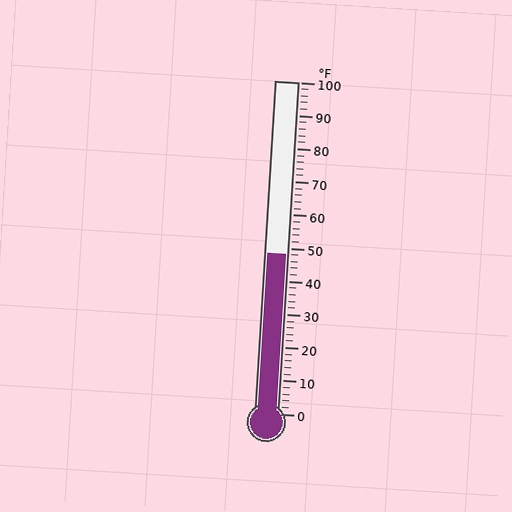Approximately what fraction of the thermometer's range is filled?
The thermometer is filled to approximately 50% of its range.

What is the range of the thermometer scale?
The thermometer scale ranges from 0°F to 100°F.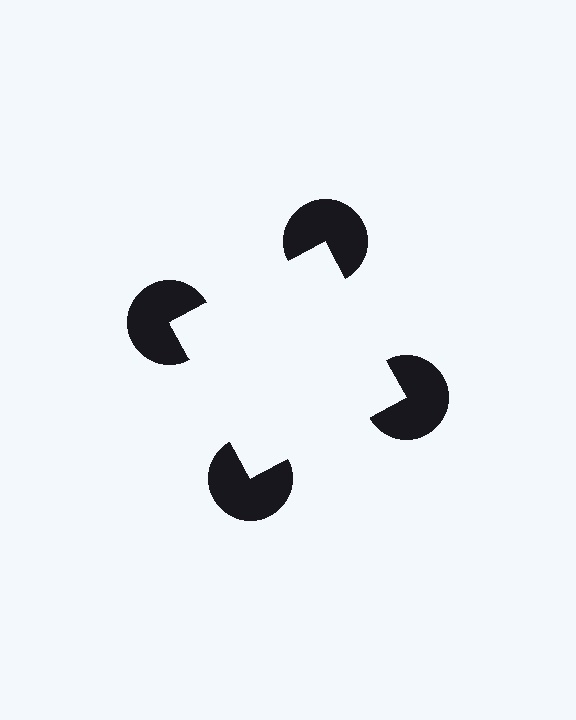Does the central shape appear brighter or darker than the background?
It typically appears slightly brighter than the background, even though no actual brightness change is drawn.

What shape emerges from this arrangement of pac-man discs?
An illusory square — its edges are inferred from the aligned wedge cuts in the pac-man discs, not physically drawn.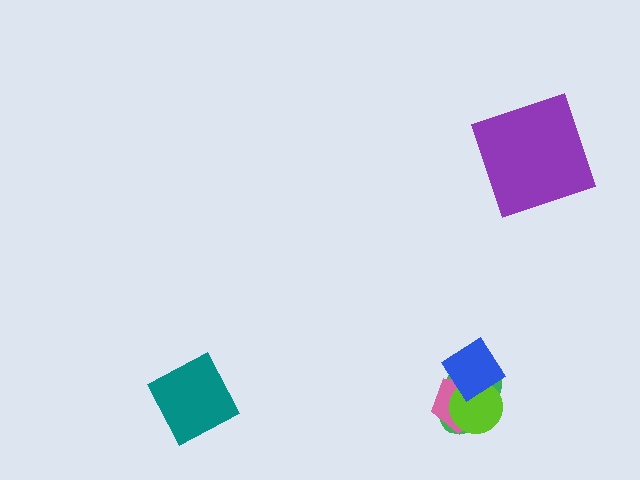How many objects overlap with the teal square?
0 objects overlap with the teal square.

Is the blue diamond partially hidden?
No, no other shape covers it.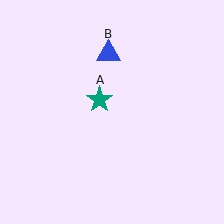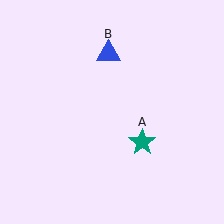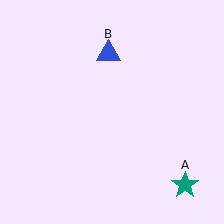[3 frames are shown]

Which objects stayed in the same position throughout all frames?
Blue triangle (object B) remained stationary.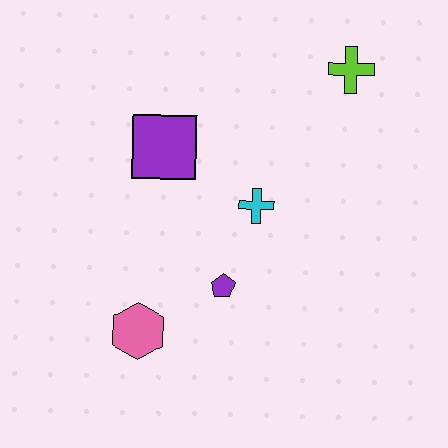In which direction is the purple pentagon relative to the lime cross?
The purple pentagon is below the lime cross.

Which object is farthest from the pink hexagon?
The lime cross is farthest from the pink hexagon.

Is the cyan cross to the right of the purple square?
Yes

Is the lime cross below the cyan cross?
No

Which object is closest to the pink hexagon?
The purple pentagon is closest to the pink hexagon.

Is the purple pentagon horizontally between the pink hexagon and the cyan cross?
Yes